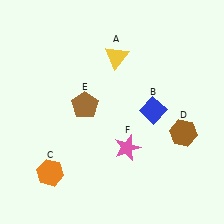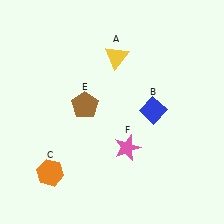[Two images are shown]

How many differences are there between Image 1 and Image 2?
There is 1 difference between the two images.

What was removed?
The brown hexagon (D) was removed in Image 2.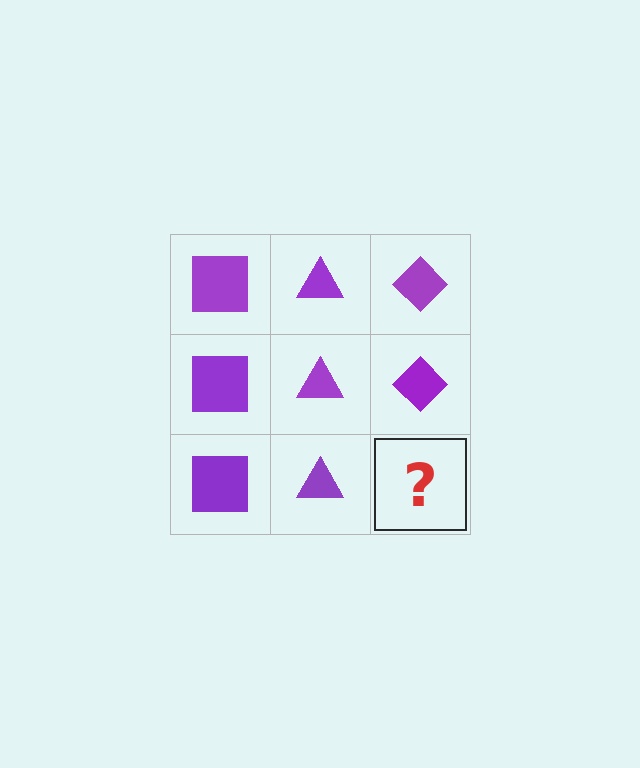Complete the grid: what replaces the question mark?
The question mark should be replaced with a purple diamond.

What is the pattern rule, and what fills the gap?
The rule is that each column has a consistent shape. The gap should be filled with a purple diamond.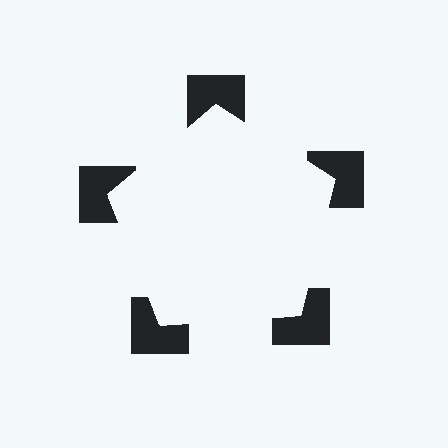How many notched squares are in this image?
There are 5 — one at each vertex of the illusory pentagon.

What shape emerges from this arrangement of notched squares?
An illusory pentagon — its edges are inferred from the aligned wedge cuts in the notched squares, not physically drawn.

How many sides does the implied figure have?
5 sides.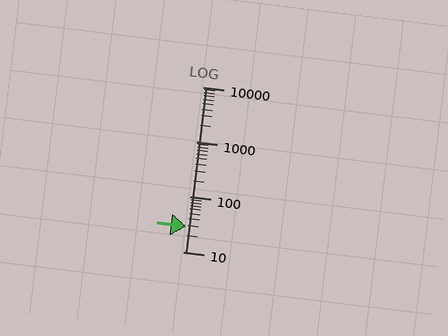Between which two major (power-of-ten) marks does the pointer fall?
The pointer is between 10 and 100.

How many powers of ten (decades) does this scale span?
The scale spans 3 decades, from 10 to 10000.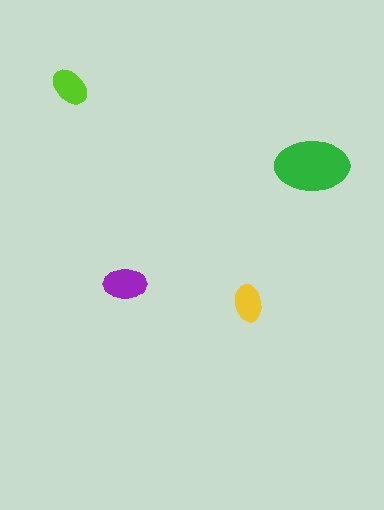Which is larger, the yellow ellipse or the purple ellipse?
The purple one.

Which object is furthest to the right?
The green ellipse is rightmost.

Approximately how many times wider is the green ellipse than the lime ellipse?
About 2 times wider.